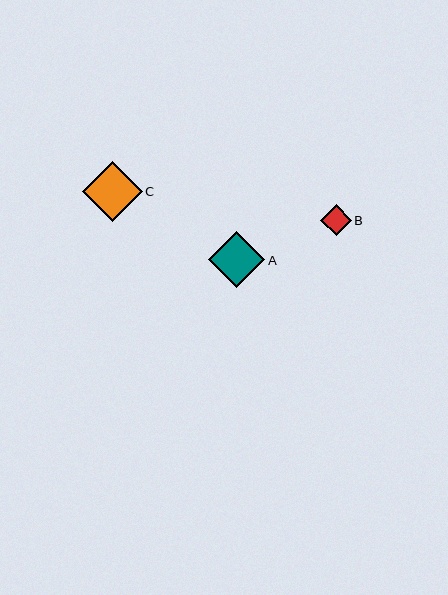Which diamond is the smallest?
Diamond B is the smallest with a size of approximately 30 pixels.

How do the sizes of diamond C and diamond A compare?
Diamond C and diamond A are approximately the same size.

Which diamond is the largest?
Diamond C is the largest with a size of approximately 59 pixels.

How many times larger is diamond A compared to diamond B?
Diamond A is approximately 1.9 times the size of diamond B.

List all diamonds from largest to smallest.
From largest to smallest: C, A, B.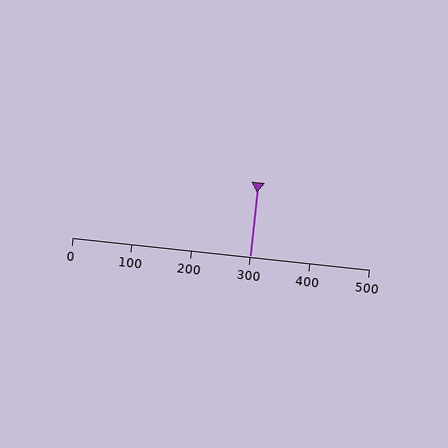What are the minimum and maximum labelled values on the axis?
The axis runs from 0 to 500.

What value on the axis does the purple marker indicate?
The marker indicates approximately 300.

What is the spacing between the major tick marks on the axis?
The major ticks are spaced 100 apart.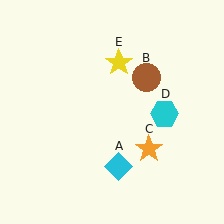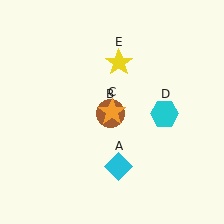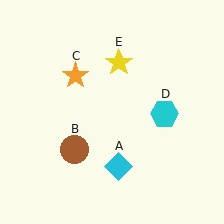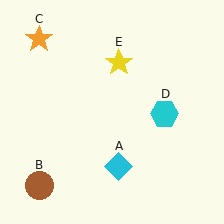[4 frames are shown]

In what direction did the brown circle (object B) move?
The brown circle (object B) moved down and to the left.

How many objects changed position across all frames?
2 objects changed position: brown circle (object B), orange star (object C).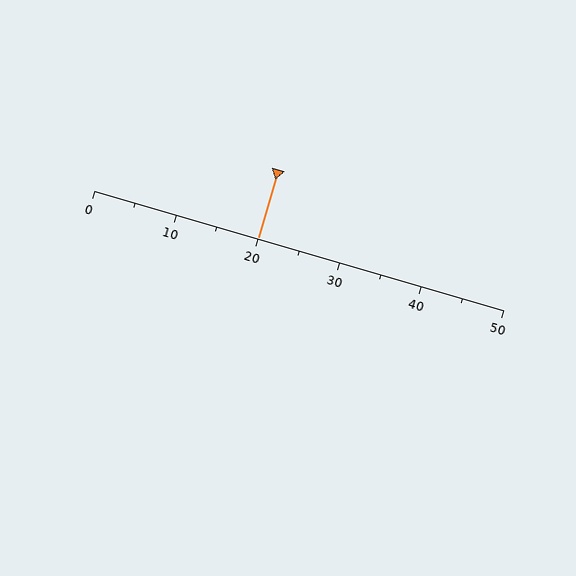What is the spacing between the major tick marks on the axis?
The major ticks are spaced 10 apart.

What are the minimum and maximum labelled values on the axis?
The axis runs from 0 to 50.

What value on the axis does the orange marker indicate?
The marker indicates approximately 20.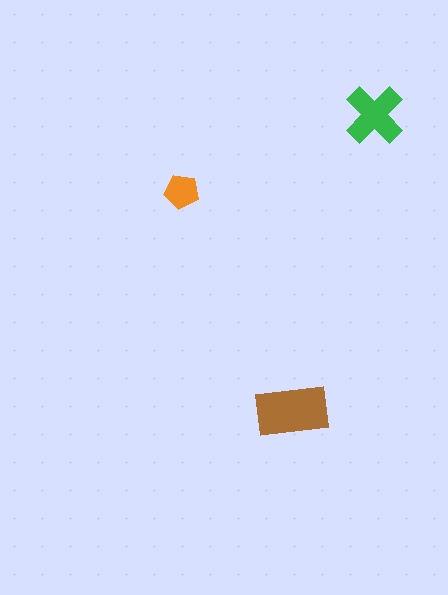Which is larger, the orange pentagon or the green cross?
The green cross.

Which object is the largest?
The brown rectangle.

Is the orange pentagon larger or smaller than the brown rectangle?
Smaller.